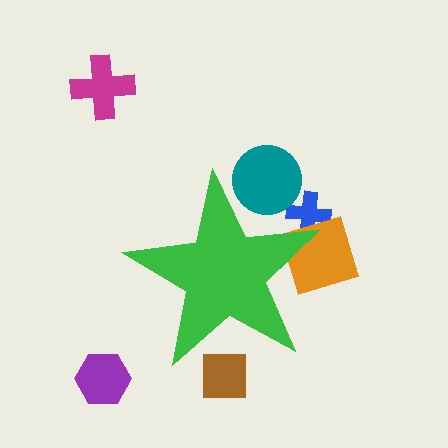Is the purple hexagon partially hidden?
No, the purple hexagon is fully visible.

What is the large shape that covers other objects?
A green star.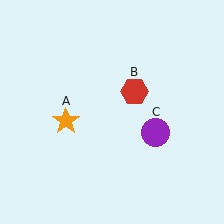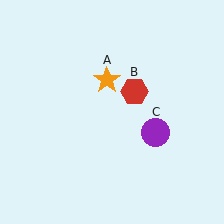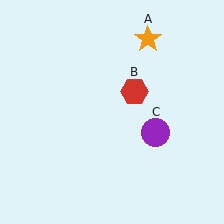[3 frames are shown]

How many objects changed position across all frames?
1 object changed position: orange star (object A).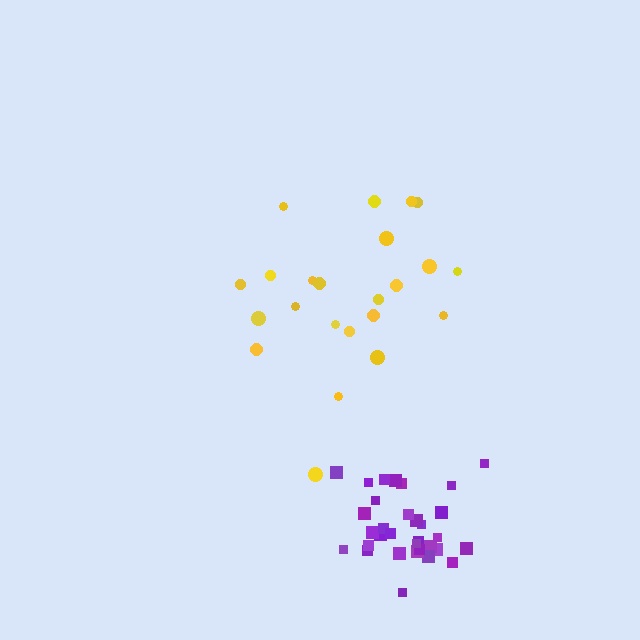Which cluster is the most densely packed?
Purple.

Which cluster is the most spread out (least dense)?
Yellow.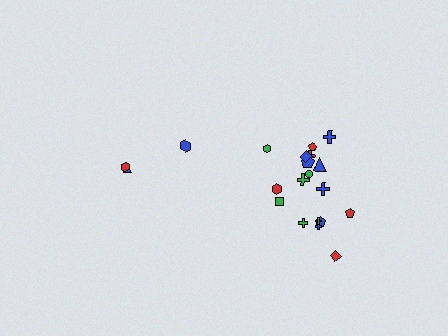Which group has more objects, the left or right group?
The right group.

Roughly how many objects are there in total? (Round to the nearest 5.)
Roughly 20 objects in total.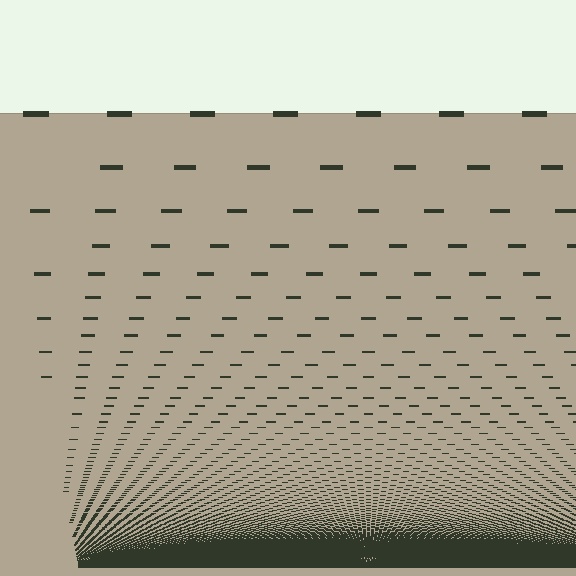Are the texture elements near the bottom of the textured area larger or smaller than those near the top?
Smaller. The gradient is inverted — elements near the bottom are smaller and denser.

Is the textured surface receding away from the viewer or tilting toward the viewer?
The surface appears to tilt toward the viewer. Texture elements get larger and sparser toward the top.